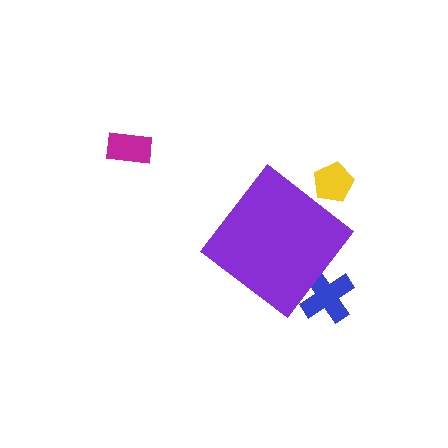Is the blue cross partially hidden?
Yes, the blue cross is partially hidden behind the purple diamond.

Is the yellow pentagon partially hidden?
Yes, the yellow pentagon is partially hidden behind the purple diamond.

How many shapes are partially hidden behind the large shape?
2 shapes are partially hidden.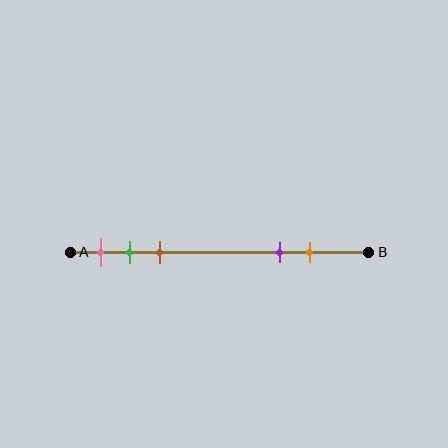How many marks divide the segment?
There are 5 marks dividing the segment.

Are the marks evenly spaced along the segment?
No, the marks are not evenly spaced.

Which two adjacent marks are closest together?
The green and brown marks are the closest adjacent pair.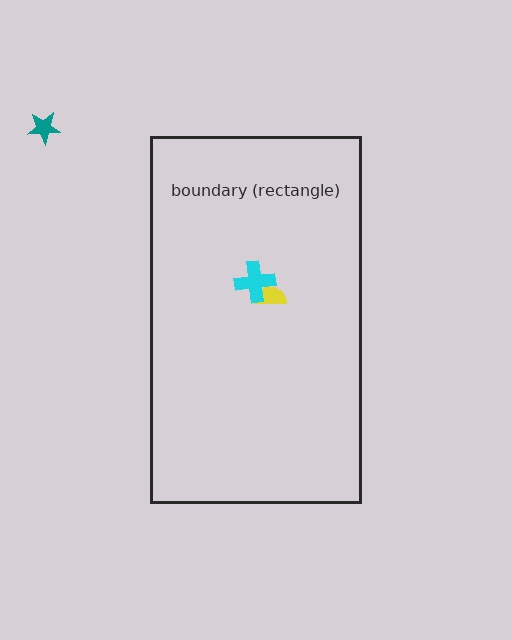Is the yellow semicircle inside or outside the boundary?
Inside.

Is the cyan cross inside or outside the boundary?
Inside.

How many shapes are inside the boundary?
2 inside, 1 outside.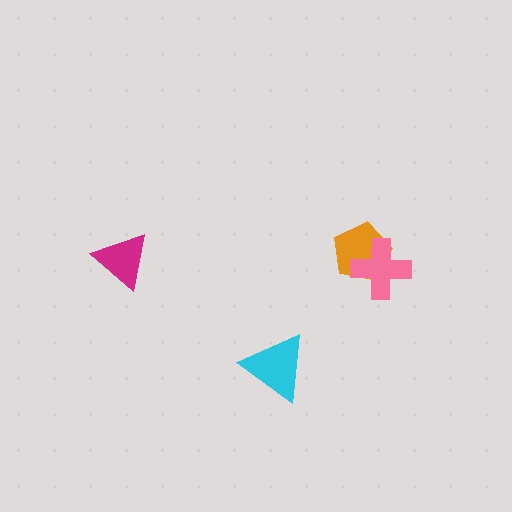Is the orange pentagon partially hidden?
Yes, it is partially covered by another shape.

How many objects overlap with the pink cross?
1 object overlaps with the pink cross.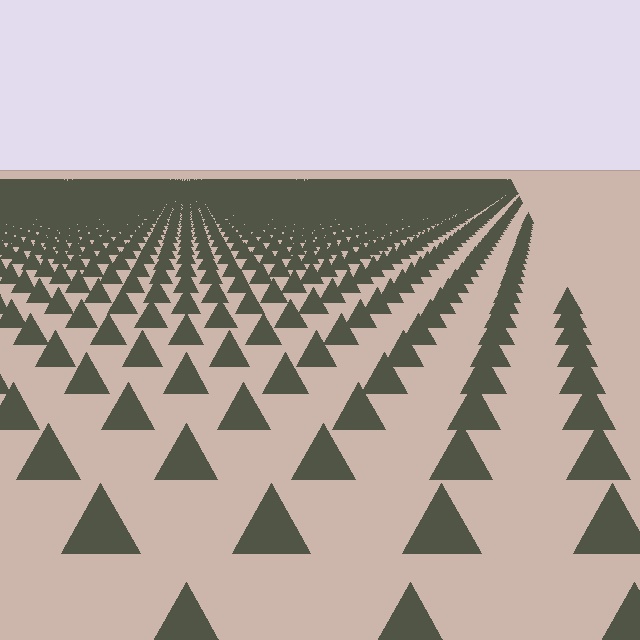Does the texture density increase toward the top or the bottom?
Density increases toward the top.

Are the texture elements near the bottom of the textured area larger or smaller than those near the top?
Larger. Near the bottom, elements are closer to the viewer and appear at a bigger on-screen size.